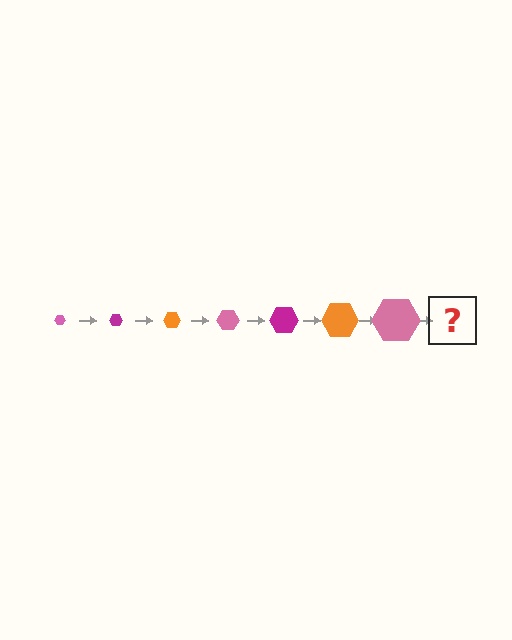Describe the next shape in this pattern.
It should be a magenta hexagon, larger than the previous one.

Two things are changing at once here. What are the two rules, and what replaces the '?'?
The two rules are that the hexagon grows larger each step and the color cycles through pink, magenta, and orange. The '?' should be a magenta hexagon, larger than the previous one.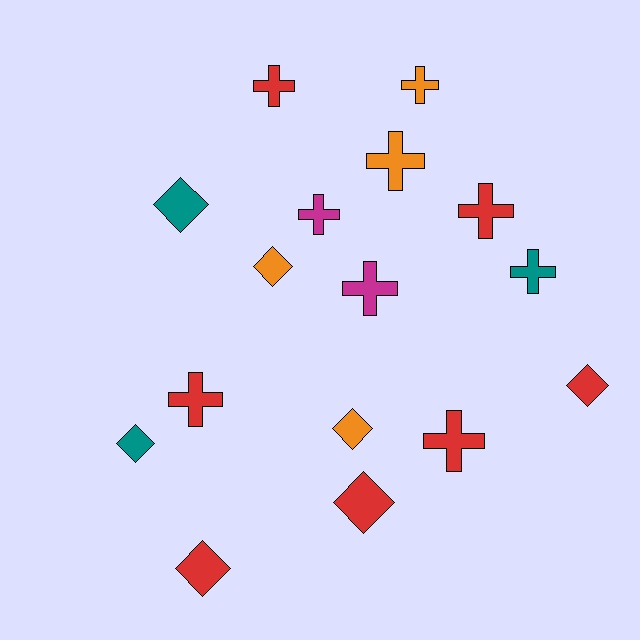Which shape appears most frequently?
Cross, with 9 objects.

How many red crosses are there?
There are 4 red crosses.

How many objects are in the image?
There are 16 objects.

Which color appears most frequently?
Red, with 7 objects.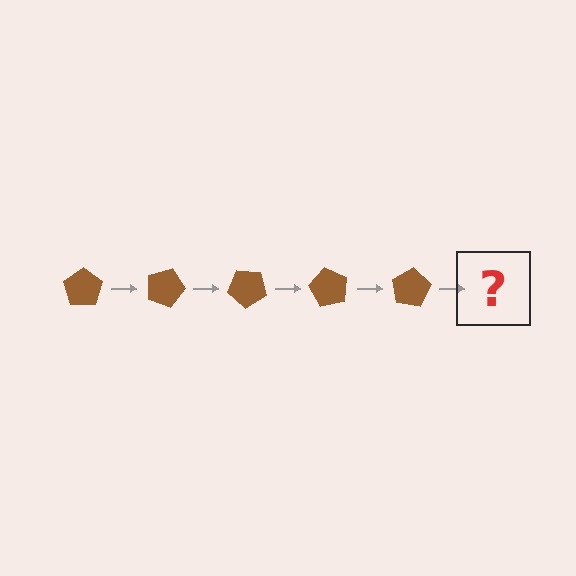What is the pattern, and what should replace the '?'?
The pattern is that the pentagon rotates 20 degrees each step. The '?' should be a brown pentagon rotated 100 degrees.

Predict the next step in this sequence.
The next step is a brown pentagon rotated 100 degrees.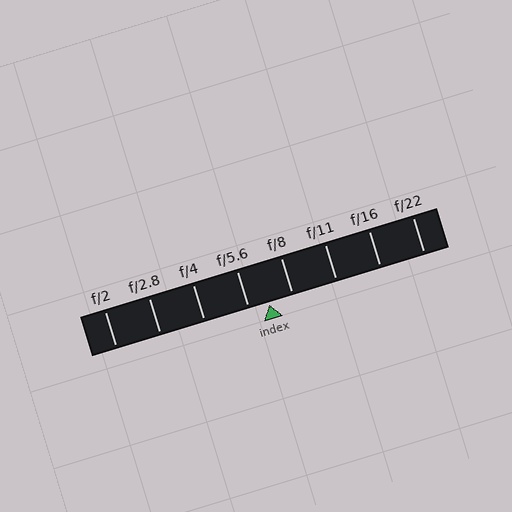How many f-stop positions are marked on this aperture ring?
There are 8 f-stop positions marked.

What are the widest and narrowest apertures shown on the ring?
The widest aperture shown is f/2 and the narrowest is f/22.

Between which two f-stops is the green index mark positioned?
The index mark is between f/5.6 and f/8.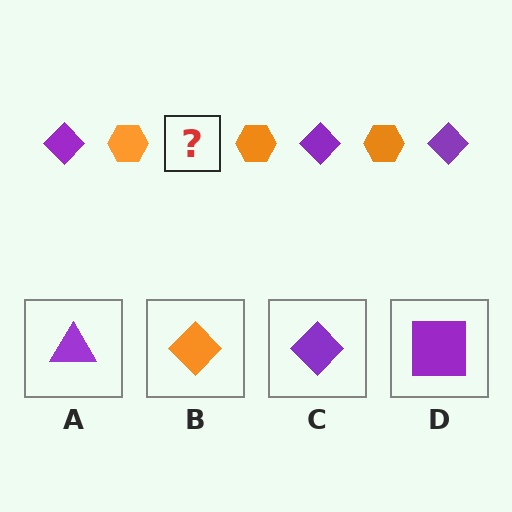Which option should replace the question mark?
Option C.